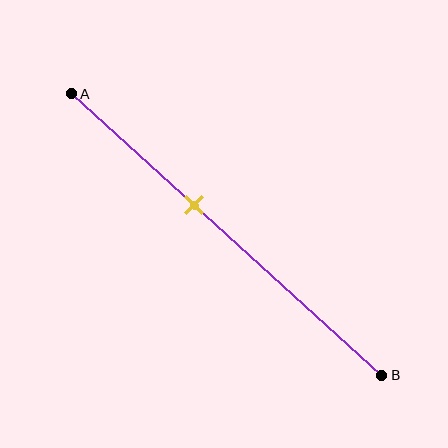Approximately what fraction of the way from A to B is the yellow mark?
The yellow mark is approximately 40% of the way from A to B.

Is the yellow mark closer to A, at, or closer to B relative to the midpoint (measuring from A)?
The yellow mark is closer to point A than the midpoint of segment AB.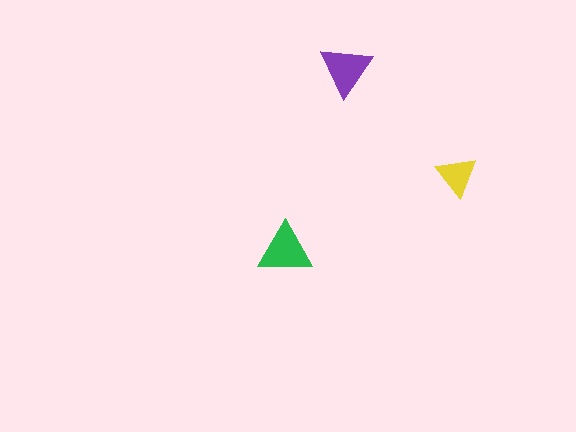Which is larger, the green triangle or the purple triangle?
The green one.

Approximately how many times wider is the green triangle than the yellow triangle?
About 1.5 times wider.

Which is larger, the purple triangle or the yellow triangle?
The purple one.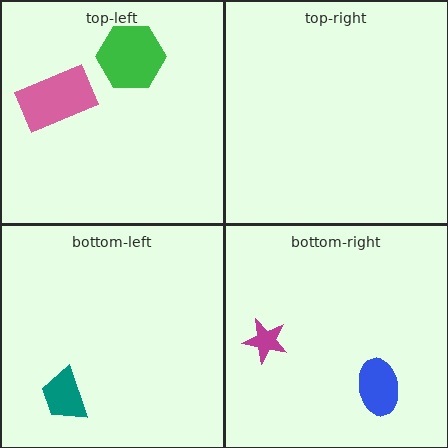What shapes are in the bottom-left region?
The teal trapezoid.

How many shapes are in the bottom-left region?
1.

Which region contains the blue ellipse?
The bottom-right region.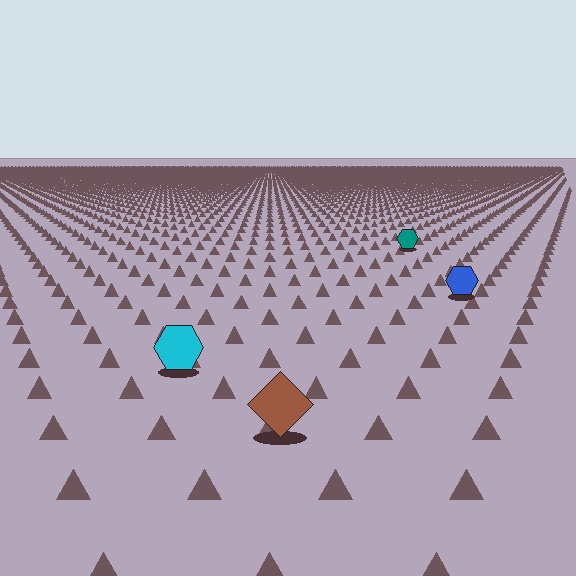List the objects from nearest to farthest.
From nearest to farthest: the brown diamond, the cyan hexagon, the blue hexagon, the teal hexagon.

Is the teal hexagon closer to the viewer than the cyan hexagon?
No. The cyan hexagon is closer — you can tell from the texture gradient: the ground texture is coarser near it.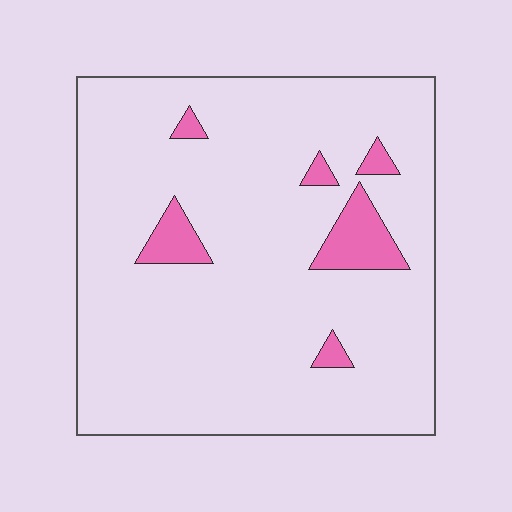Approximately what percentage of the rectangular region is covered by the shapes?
Approximately 10%.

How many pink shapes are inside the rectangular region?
6.